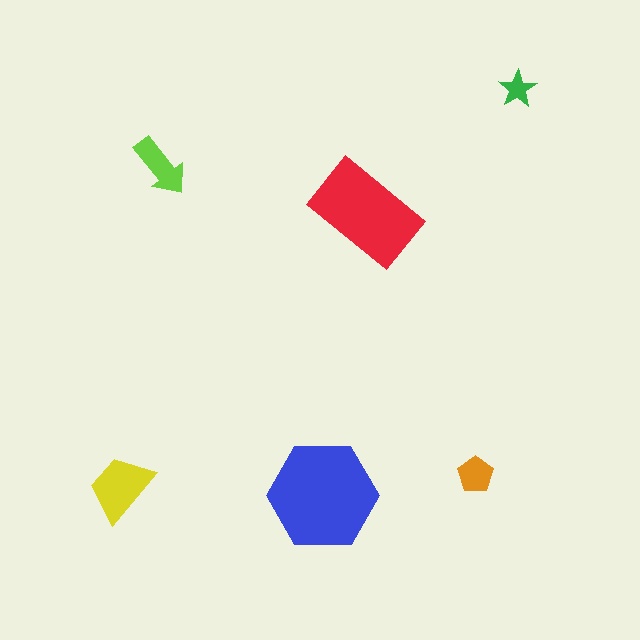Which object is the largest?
The blue hexagon.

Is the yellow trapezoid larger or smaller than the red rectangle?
Smaller.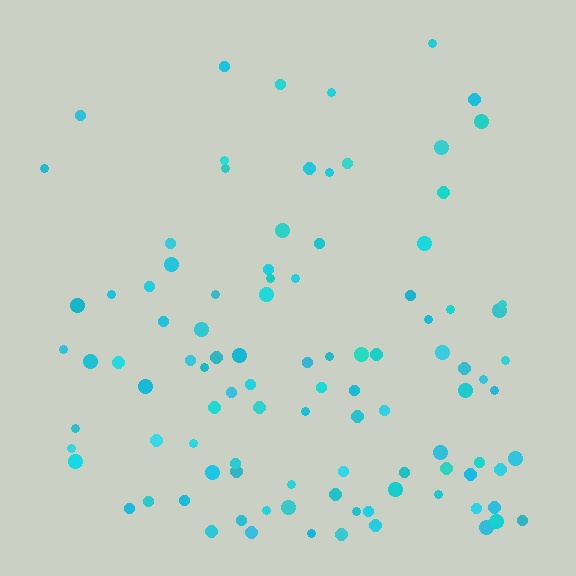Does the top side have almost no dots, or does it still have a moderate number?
Still a moderate number, just noticeably fewer than the bottom.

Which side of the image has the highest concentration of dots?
The bottom.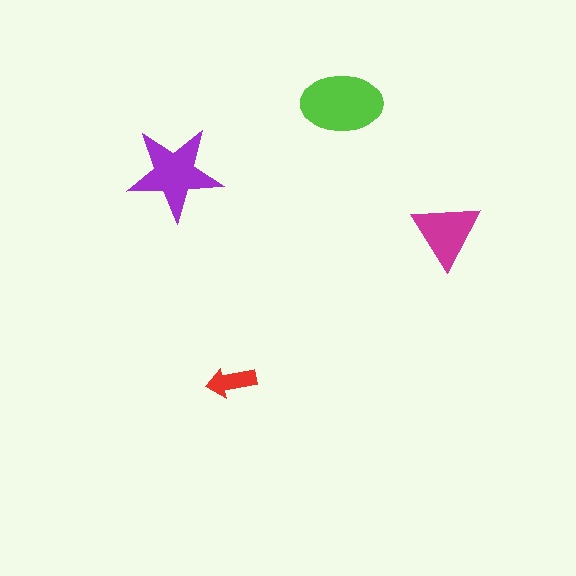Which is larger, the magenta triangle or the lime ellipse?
The lime ellipse.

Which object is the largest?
The lime ellipse.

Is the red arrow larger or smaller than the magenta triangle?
Smaller.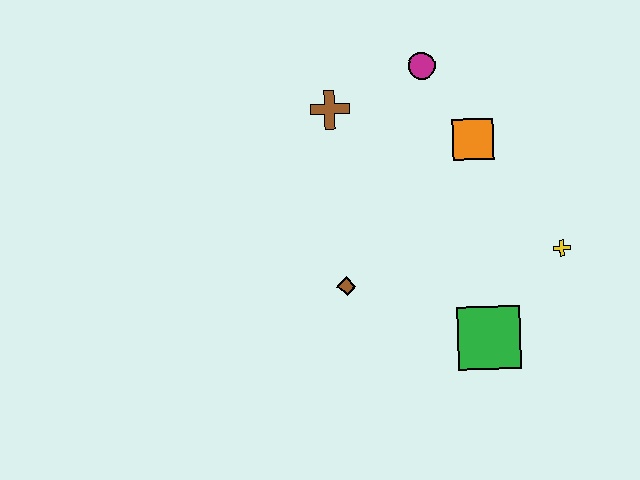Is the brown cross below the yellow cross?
No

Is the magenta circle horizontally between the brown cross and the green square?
Yes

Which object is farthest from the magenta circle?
The green square is farthest from the magenta circle.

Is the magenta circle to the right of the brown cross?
Yes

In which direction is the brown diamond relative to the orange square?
The brown diamond is below the orange square.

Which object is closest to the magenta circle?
The orange square is closest to the magenta circle.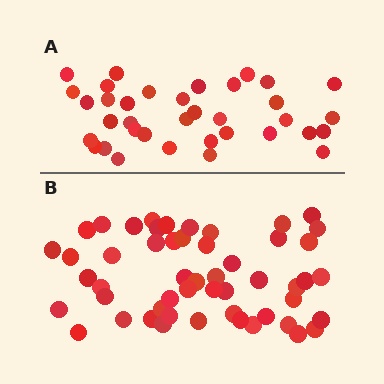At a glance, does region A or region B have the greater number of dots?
Region B (the bottom region) has more dots.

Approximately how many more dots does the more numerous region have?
Region B has approximately 15 more dots than region A.